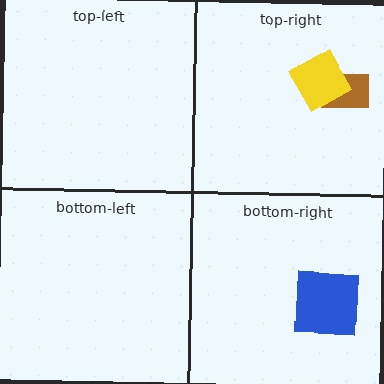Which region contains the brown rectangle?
The top-right region.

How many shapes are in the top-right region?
2.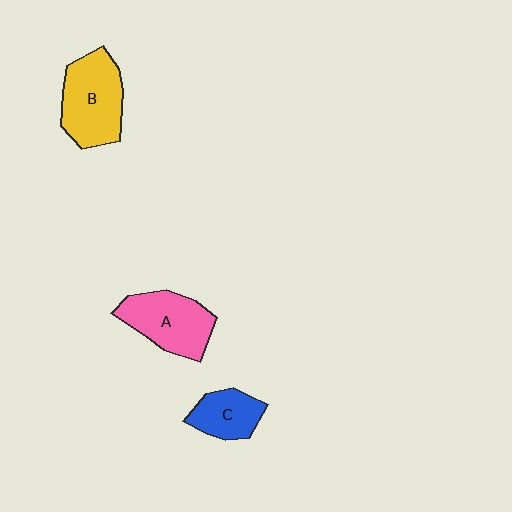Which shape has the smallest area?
Shape C (blue).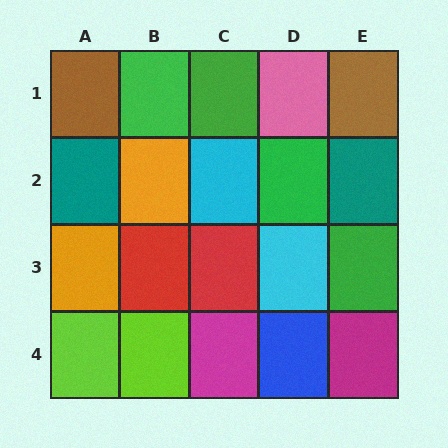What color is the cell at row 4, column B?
Lime.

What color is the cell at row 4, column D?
Blue.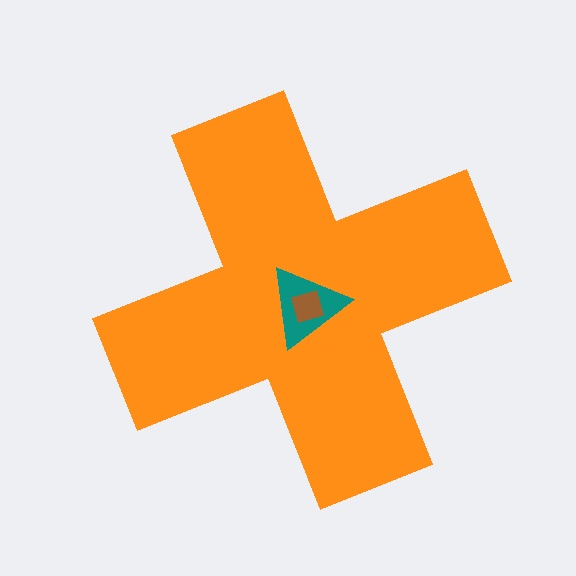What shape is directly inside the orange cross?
The teal triangle.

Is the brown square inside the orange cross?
Yes.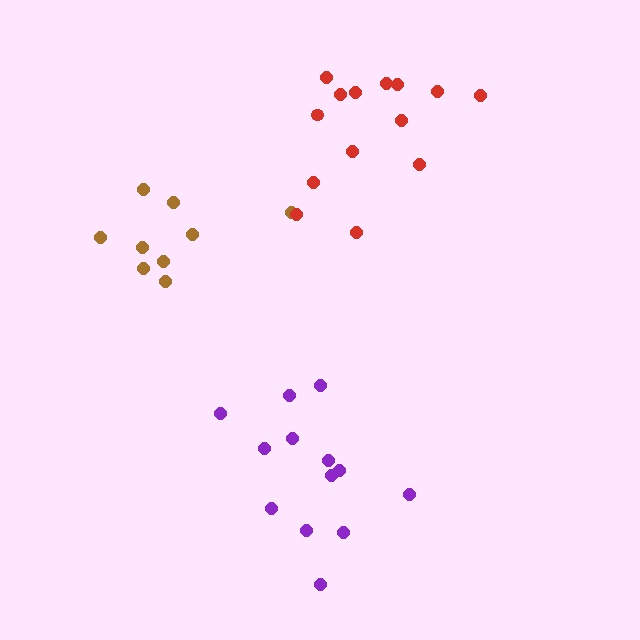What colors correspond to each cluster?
The clusters are colored: brown, purple, red.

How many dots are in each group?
Group 1: 9 dots, Group 2: 13 dots, Group 3: 14 dots (36 total).